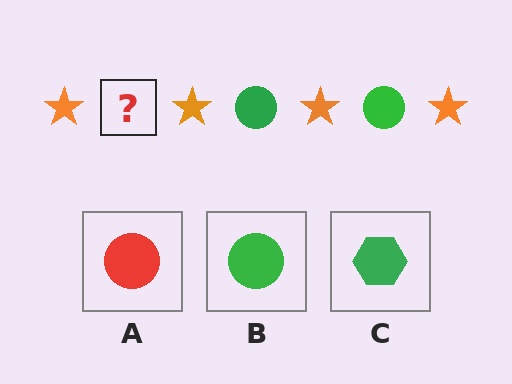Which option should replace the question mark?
Option B.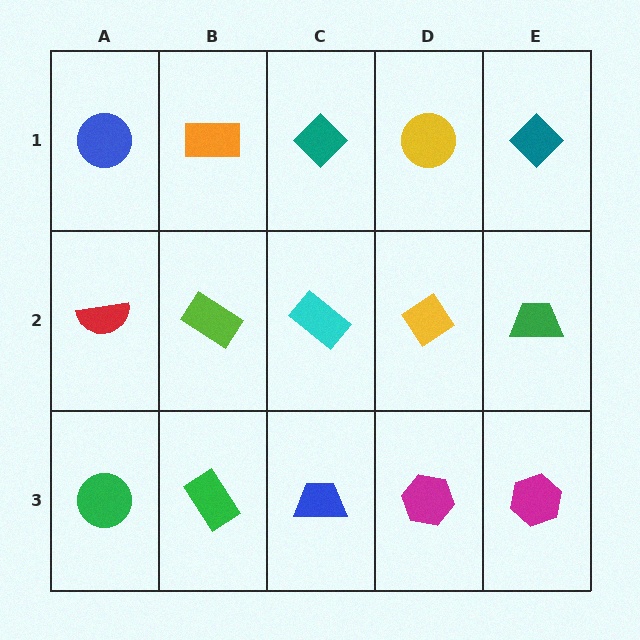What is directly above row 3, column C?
A cyan rectangle.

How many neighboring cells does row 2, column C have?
4.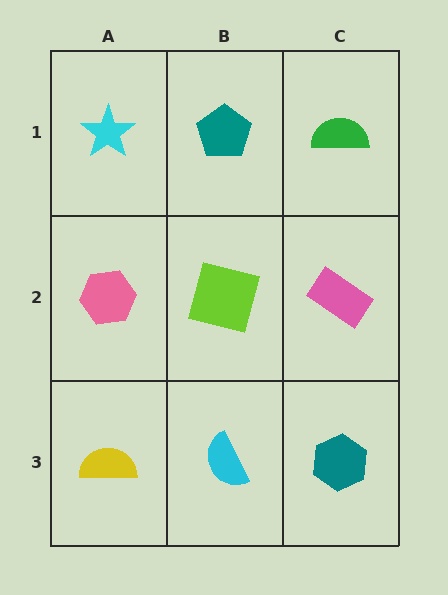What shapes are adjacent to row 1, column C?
A pink rectangle (row 2, column C), a teal pentagon (row 1, column B).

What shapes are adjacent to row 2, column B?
A teal pentagon (row 1, column B), a cyan semicircle (row 3, column B), a pink hexagon (row 2, column A), a pink rectangle (row 2, column C).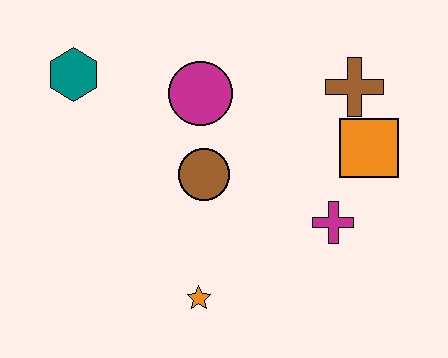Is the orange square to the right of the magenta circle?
Yes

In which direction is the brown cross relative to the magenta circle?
The brown cross is to the right of the magenta circle.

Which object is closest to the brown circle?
The magenta circle is closest to the brown circle.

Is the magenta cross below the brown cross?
Yes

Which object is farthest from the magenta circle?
The orange star is farthest from the magenta circle.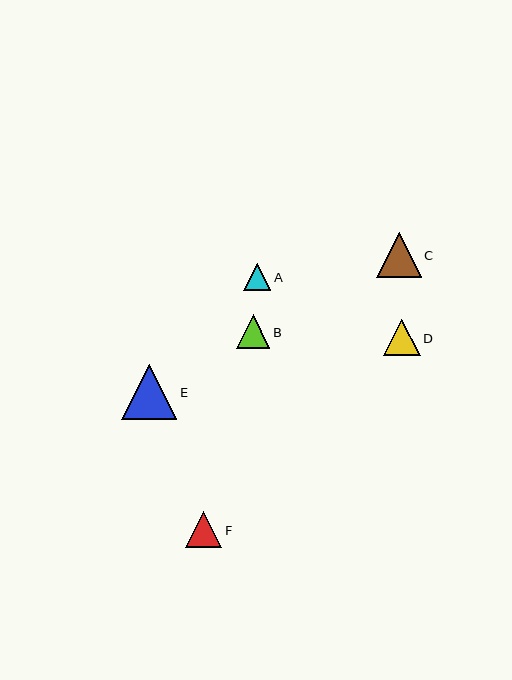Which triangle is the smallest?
Triangle A is the smallest with a size of approximately 27 pixels.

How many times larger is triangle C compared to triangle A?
Triangle C is approximately 1.7 times the size of triangle A.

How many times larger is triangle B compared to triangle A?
Triangle B is approximately 1.3 times the size of triangle A.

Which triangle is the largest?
Triangle E is the largest with a size of approximately 55 pixels.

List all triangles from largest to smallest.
From largest to smallest: E, C, F, D, B, A.